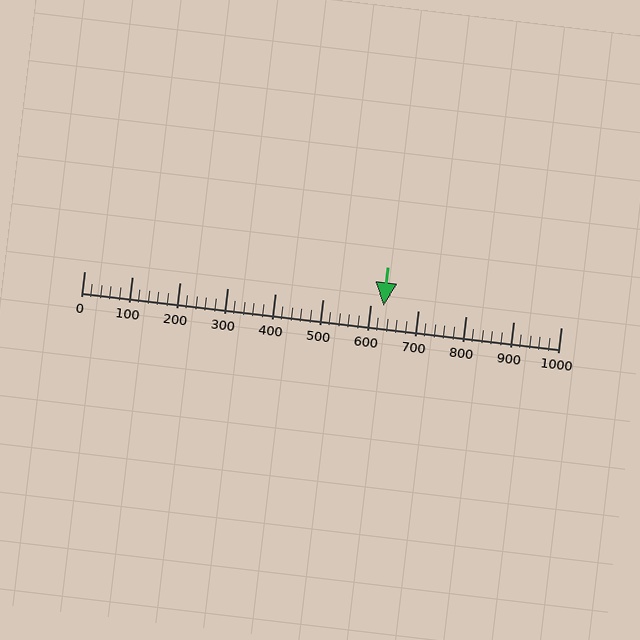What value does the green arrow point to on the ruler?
The green arrow points to approximately 628.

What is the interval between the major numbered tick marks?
The major tick marks are spaced 100 units apart.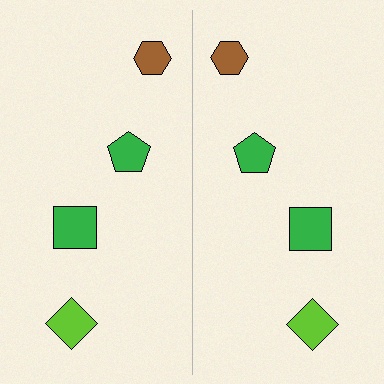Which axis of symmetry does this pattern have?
The pattern has a vertical axis of symmetry running through the center of the image.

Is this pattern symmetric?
Yes, this pattern has bilateral (reflection) symmetry.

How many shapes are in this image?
There are 8 shapes in this image.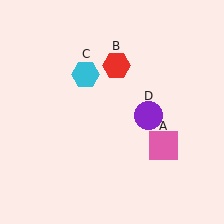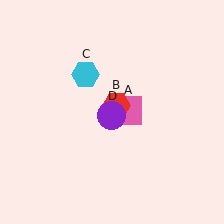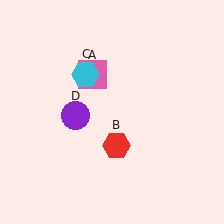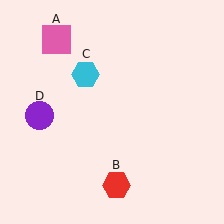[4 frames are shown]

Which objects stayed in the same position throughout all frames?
Cyan hexagon (object C) remained stationary.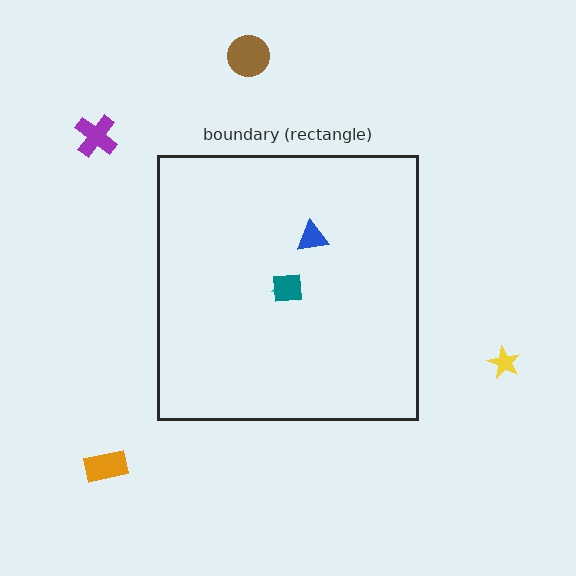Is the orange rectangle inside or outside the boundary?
Outside.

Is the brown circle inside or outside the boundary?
Outside.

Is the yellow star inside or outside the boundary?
Outside.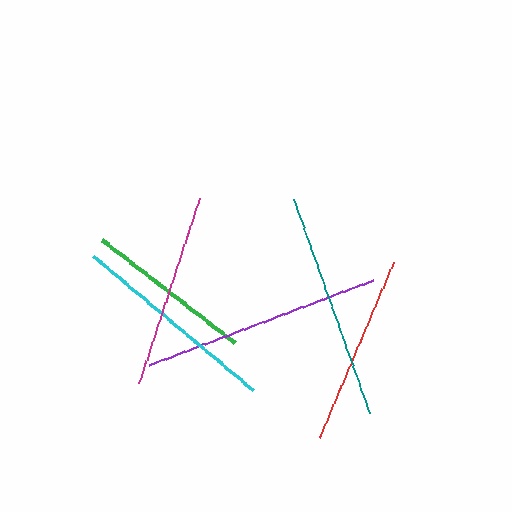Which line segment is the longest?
The purple line is the longest at approximately 239 pixels.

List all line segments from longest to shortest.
From longest to shortest: purple, teal, cyan, magenta, red, green.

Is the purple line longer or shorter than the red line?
The purple line is longer than the red line.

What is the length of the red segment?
The red segment is approximately 190 pixels long.